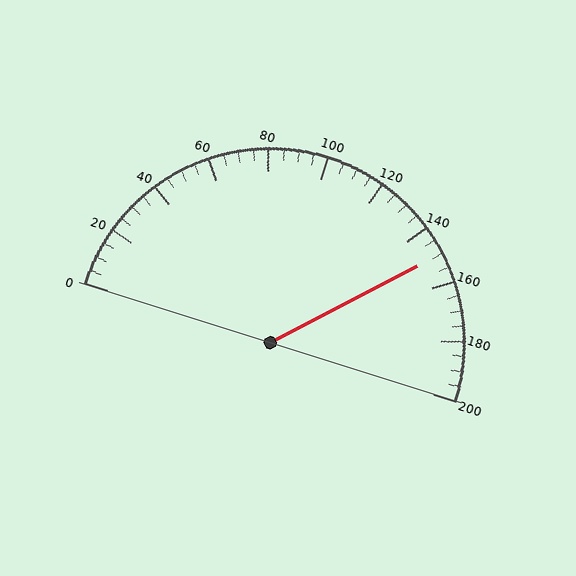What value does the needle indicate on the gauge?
The needle indicates approximately 150.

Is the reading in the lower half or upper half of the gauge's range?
The reading is in the upper half of the range (0 to 200).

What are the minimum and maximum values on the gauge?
The gauge ranges from 0 to 200.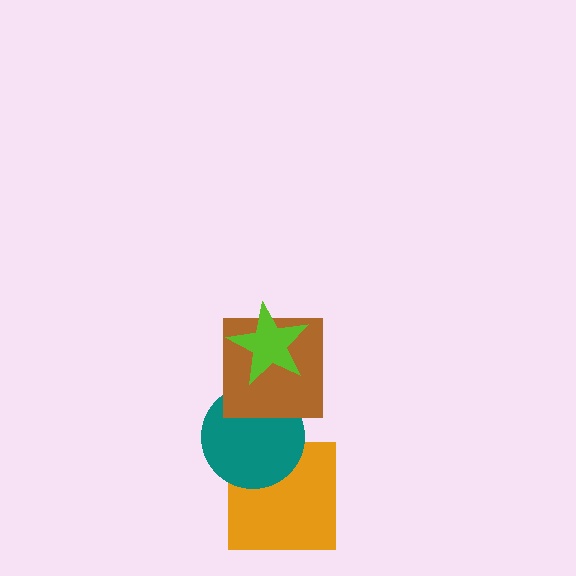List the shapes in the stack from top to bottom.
From top to bottom: the lime star, the brown square, the teal circle, the orange square.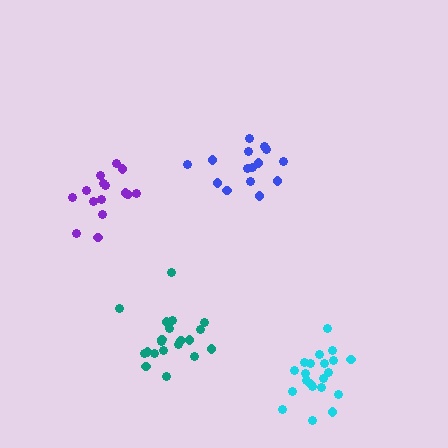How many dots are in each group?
Group 1: 15 dots, Group 2: 20 dots, Group 3: 15 dots, Group 4: 21 dots (71 total).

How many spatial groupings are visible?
There are 4 spatial groupings.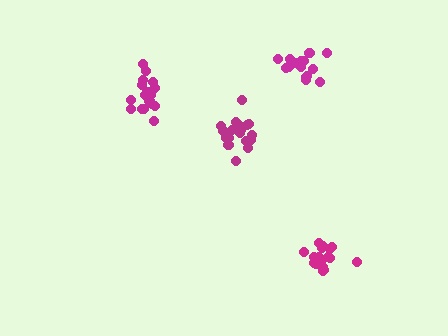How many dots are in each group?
Group 1: 21 dots, Group 2: 20 dots, Group 3: 18 dots, Group 4: 15 dots (74 total).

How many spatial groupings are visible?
There are 4 spatial groupings.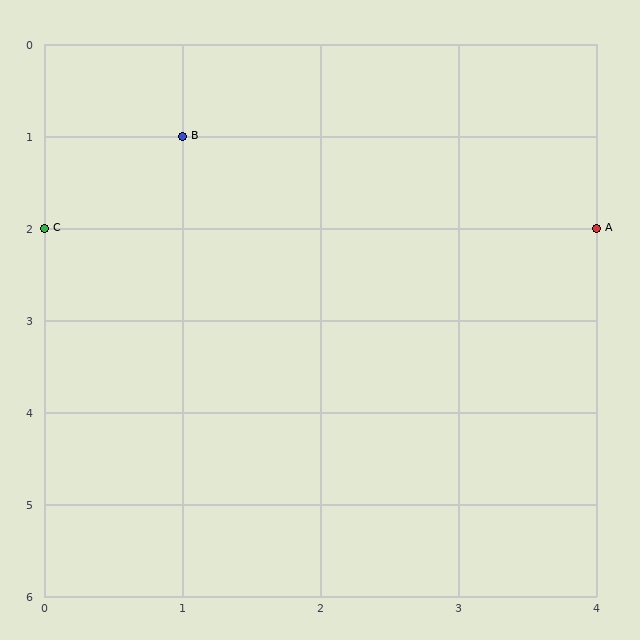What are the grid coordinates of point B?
Point B is at grid coordinates (1, 1).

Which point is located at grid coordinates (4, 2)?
Point A is at (4, 2).